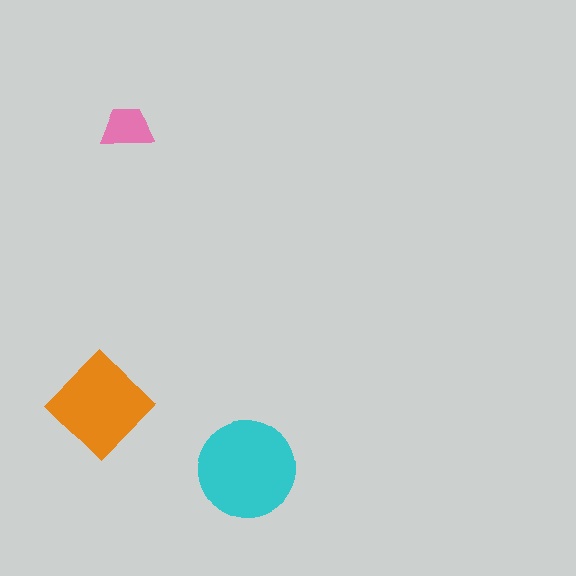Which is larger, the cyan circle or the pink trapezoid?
The cyan circle.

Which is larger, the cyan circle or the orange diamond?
The cyan circle.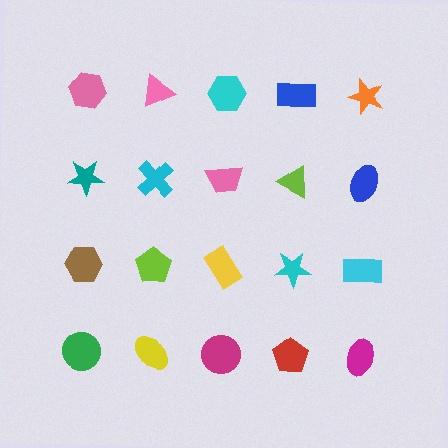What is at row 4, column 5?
A magenta ellipse.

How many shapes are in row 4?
5 shapes.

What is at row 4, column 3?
A magenta circle.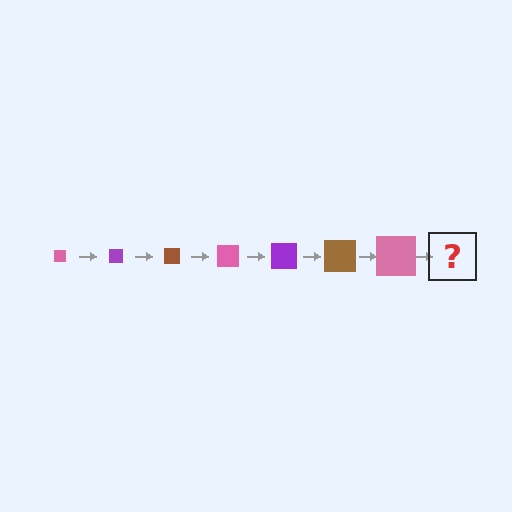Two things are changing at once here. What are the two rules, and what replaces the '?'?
The two rules are that the square grows larger each step and the color cycles through pink, purple, and brown. The '?' should be a purple square, larger than the previous one.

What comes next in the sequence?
The next element should be a purple square, larger than the previous one.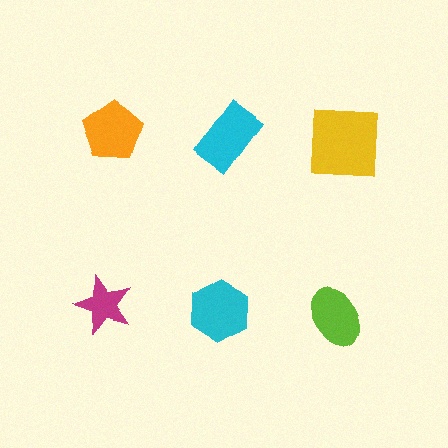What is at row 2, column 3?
A lime ellipse.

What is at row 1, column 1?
An orange pentagon.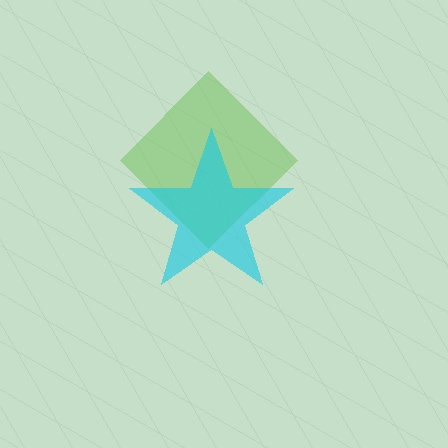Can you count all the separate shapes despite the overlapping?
Yes, there are 2 separate shapes.